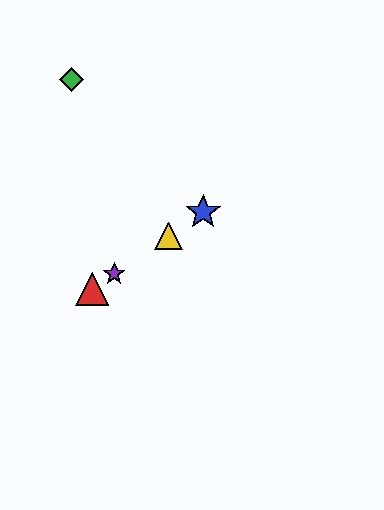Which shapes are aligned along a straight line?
The red triangle, the blue star, the yellow triangle, the purple star are aligned along a straight line.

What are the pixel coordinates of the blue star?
The blue star is at (203, 212).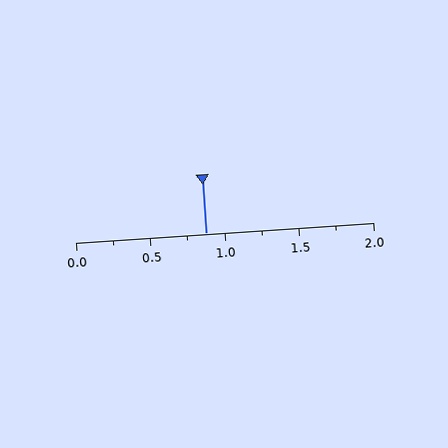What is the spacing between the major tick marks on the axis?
The major ticks are spaced 0.5 apart.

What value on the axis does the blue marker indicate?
The marker indicates approximately 0.88.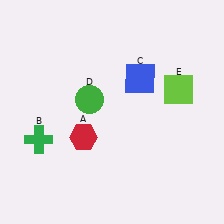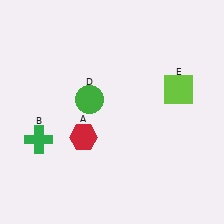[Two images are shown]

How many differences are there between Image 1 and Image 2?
There is 1 difference between the two images.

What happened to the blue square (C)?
The blue square (C) was removed in Image 2. It was in the top-right area of Image 1.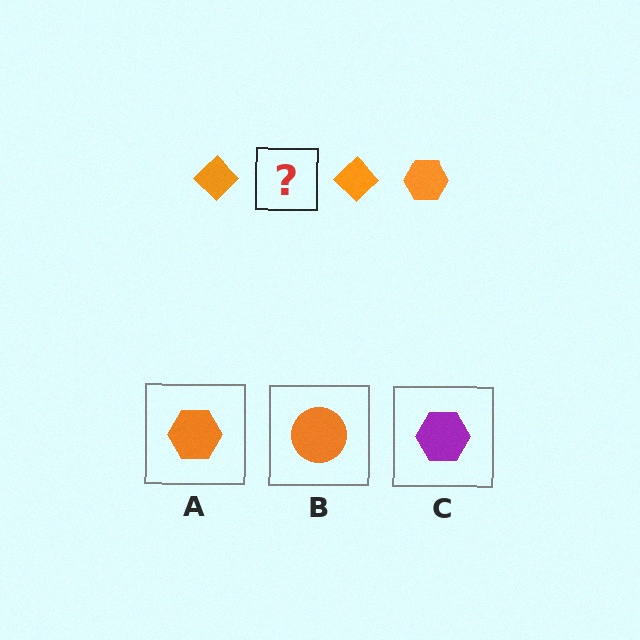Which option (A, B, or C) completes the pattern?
A.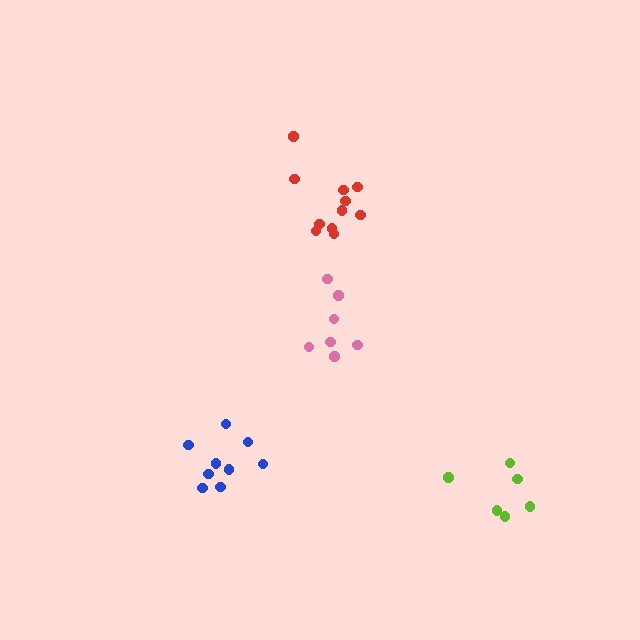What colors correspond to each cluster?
The clusters are colored: blue, lime, pink, red.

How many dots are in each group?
Group 1: 9 dots, Group 2: 6 dots, Group 3: 7 dots, Group 4: 11 dots (33 total).